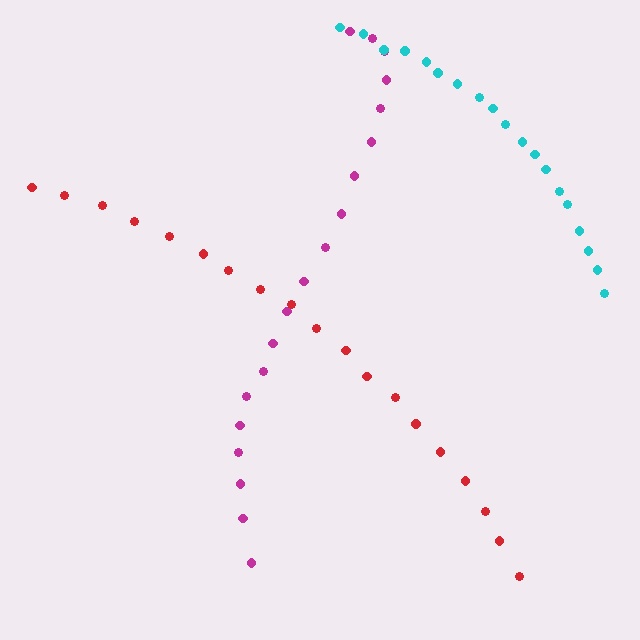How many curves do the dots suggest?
There are 3 distinct paths.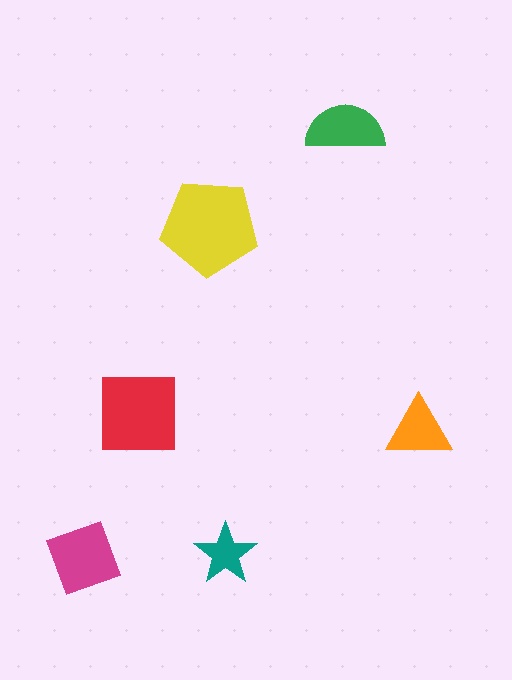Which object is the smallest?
The teal star.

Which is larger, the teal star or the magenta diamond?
The magenta diamond.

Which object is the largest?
The yellow pentagon.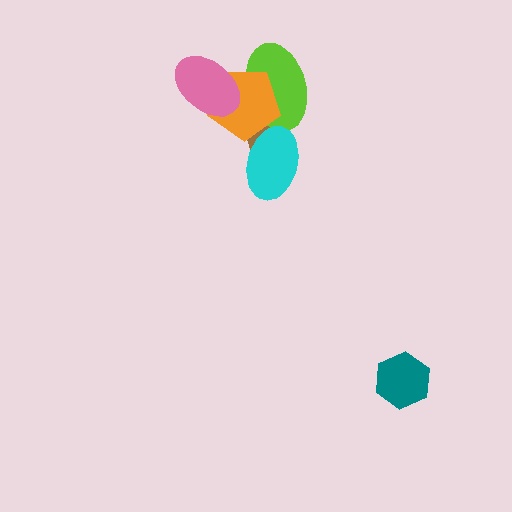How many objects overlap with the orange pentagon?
4 objects overlap with the orange pentagon.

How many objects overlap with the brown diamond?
3 objects overlap with the brown diamond.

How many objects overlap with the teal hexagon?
0 objects overlap with the teal hexagon.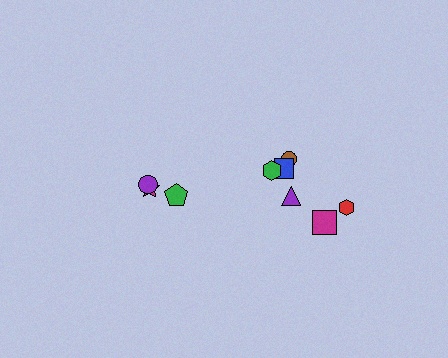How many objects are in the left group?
There are 3 objects.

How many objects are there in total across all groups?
There are 9 objects.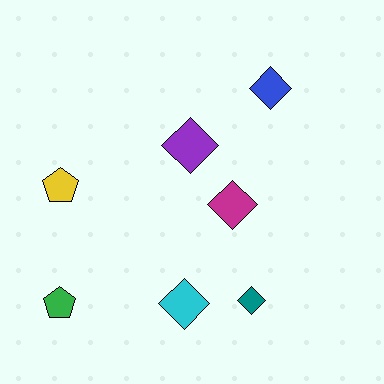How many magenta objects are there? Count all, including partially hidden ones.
There is 1 magenta object.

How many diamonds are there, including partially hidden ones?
There are 5 diamonds.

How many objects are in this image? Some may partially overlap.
There are 7 objects.